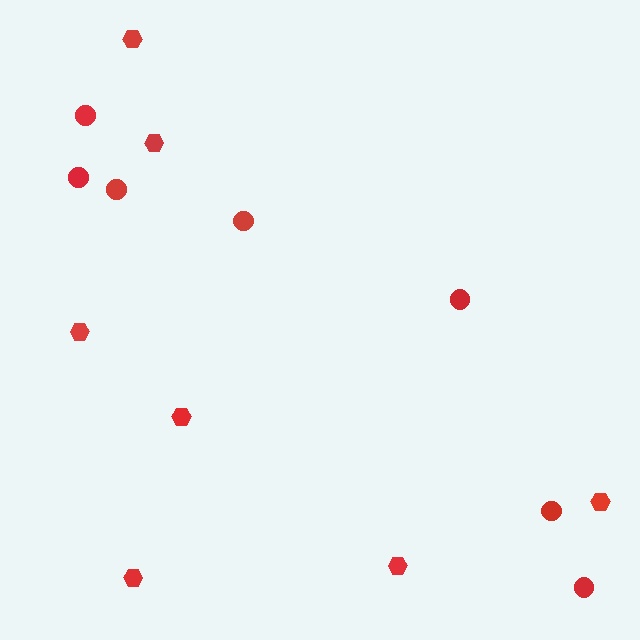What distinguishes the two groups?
There are 2 groups: one group of hexagons (7) and one group of circles (7).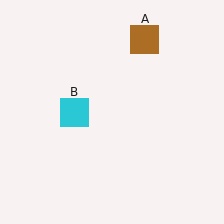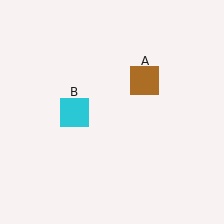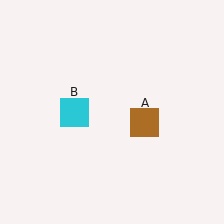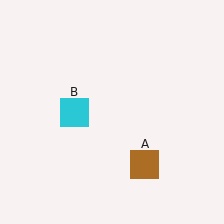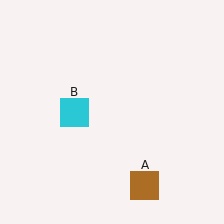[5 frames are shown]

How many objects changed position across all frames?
1 object changed position: brown square (object A).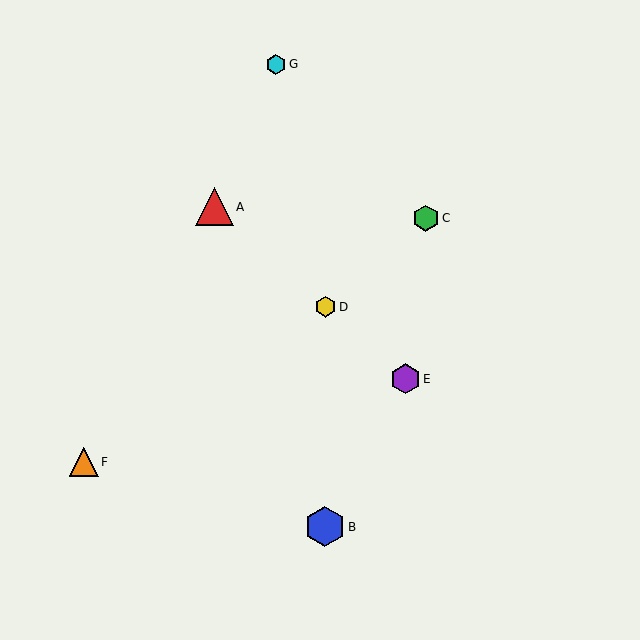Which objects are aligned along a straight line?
Objects A, D, E are aligned along a straight line.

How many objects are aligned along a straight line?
3 objects (A, D, E) are aligned along a straight line.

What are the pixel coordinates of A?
Object A is at (214, 207).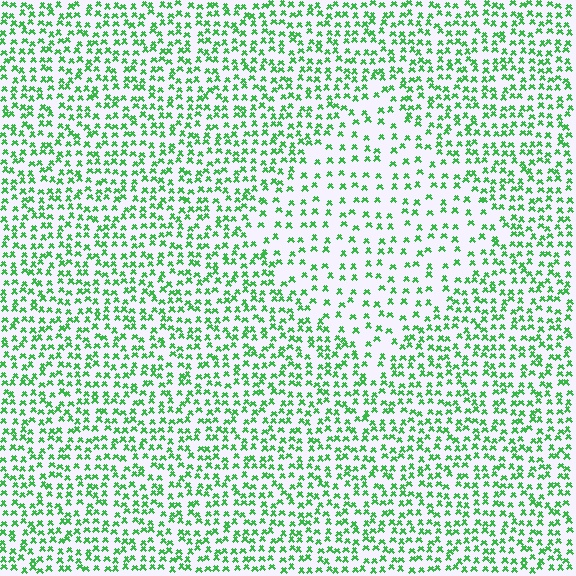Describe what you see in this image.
The image contains small green elements arranged at two different densities. A diamond-shaped region is visible where the elements are less densely packed than the surrounding area.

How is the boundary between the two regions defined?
The boundary is defined by a change in element density (approximately 1.9x ratio). All elements are the same color, size, and shape.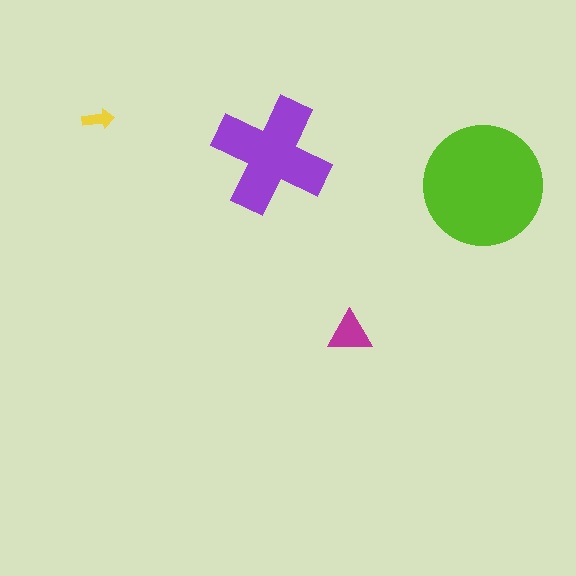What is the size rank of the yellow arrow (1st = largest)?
4th.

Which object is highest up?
The yellow arrow is topmost.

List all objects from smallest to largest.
The yellow arrow, the magenta triangle, the purple cross, the lime circle.